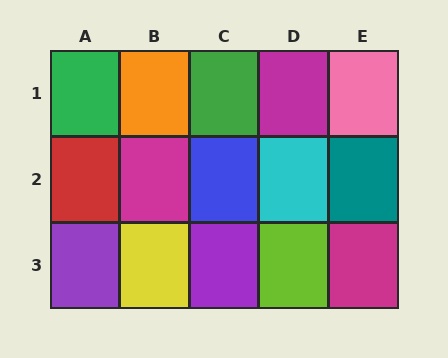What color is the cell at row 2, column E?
Teal.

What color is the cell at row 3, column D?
Lime.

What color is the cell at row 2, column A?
Red.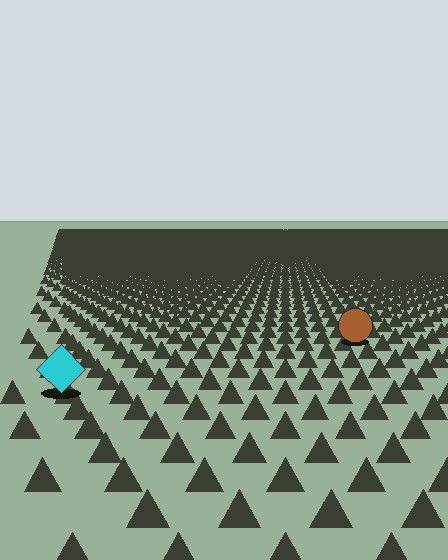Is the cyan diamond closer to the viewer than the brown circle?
Yes. The cyan diamond is closer — you can tell from the texture gradient: the ground texture is coarser near it.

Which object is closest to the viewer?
The cyan diamond is closest. The texture marks near it are larger and more spread out.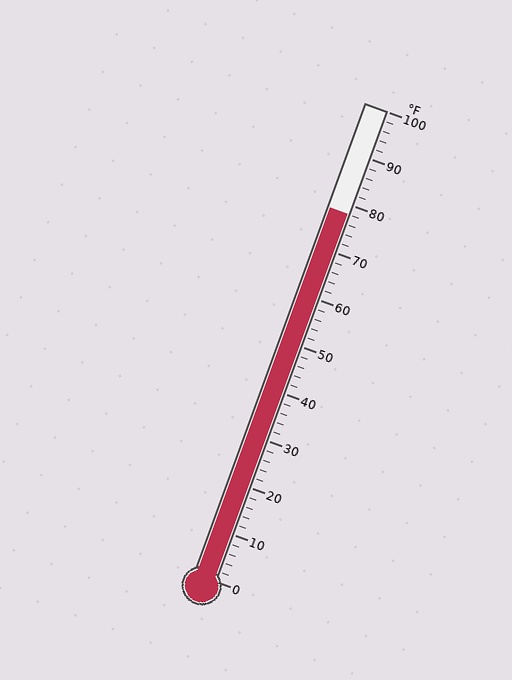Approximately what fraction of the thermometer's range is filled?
The thermometer is filled to approximately 80% of its range.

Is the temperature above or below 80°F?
The temperature is below 80°F.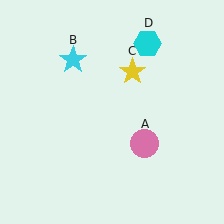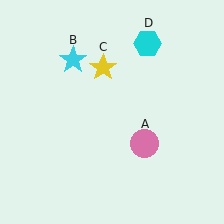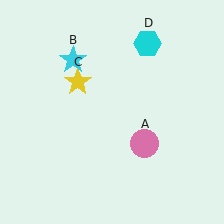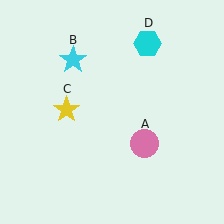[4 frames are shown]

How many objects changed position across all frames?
1 object changed position: yellow star (object C).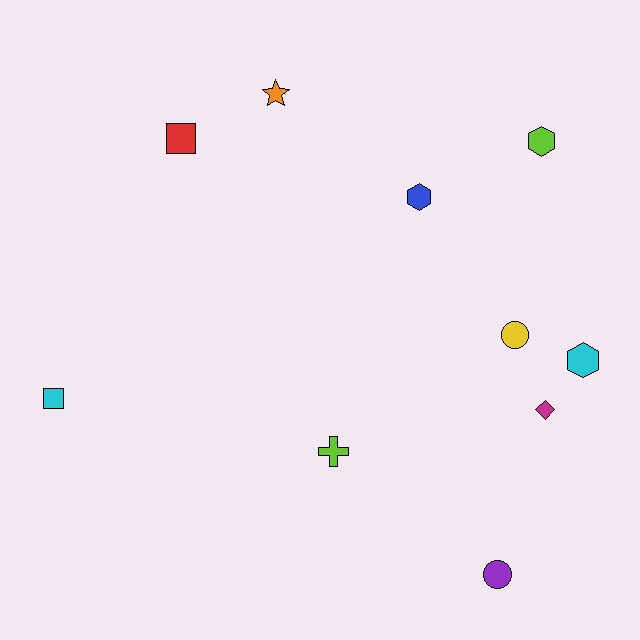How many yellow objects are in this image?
There is 1 yellow object.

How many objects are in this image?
There are 10 objects.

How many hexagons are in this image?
There are 3 hexagons.